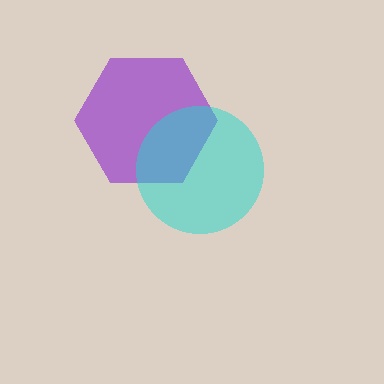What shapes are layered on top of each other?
The layered shapes are: a purple hexagon, a cyan circle.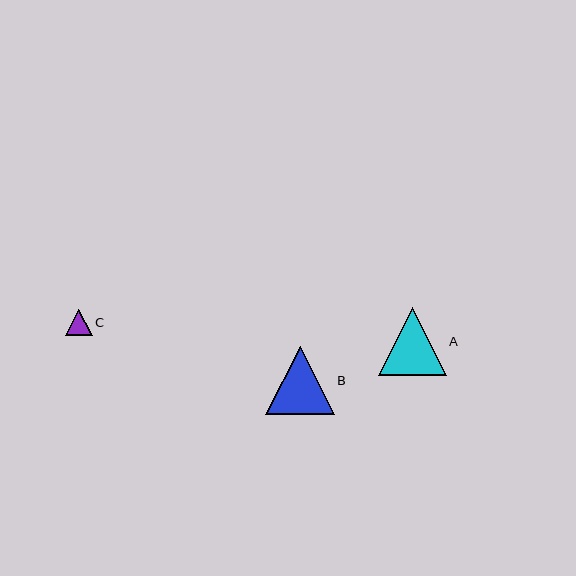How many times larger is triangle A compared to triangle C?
Triangle A is approximately 2.5 times the size of triangle C.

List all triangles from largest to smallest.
From largest to smallest: B, A, C.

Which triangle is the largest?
Triangle B is the largest with a size of approximately 68 pixels.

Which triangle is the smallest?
Triangle C is the smallest with a size of approximately 27 pixels.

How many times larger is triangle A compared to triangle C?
Triangle A is approximately 2.5 times the size of triangle C.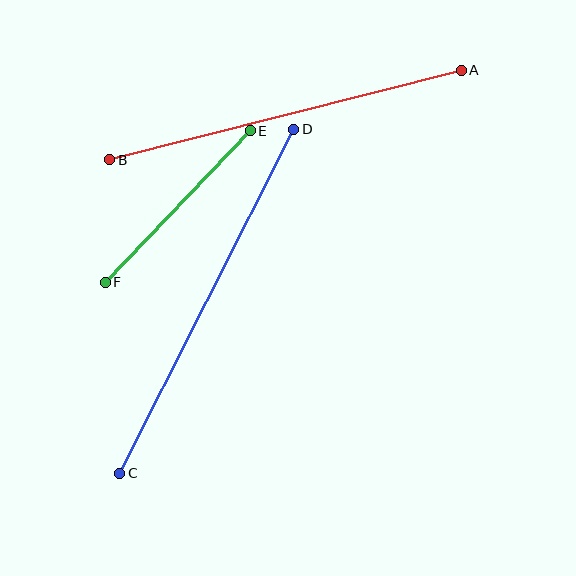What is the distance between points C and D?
The distance is approximately 386 pixels.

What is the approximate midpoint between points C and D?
The midpoint is at approximately (207, 301) pixels.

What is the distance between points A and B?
The distance is approximately 363 pixels.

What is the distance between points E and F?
The distance is approximately 209 pixels.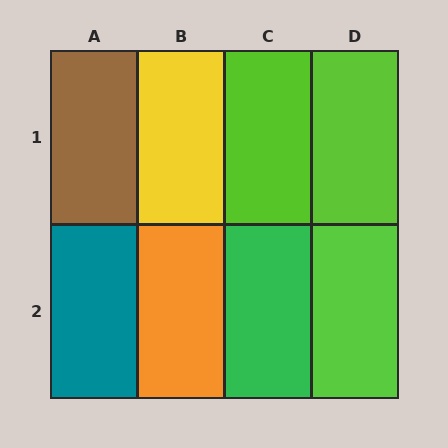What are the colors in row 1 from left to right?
Brown, yellow, lime, lime.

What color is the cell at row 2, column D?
Lime.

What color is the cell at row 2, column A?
Teal.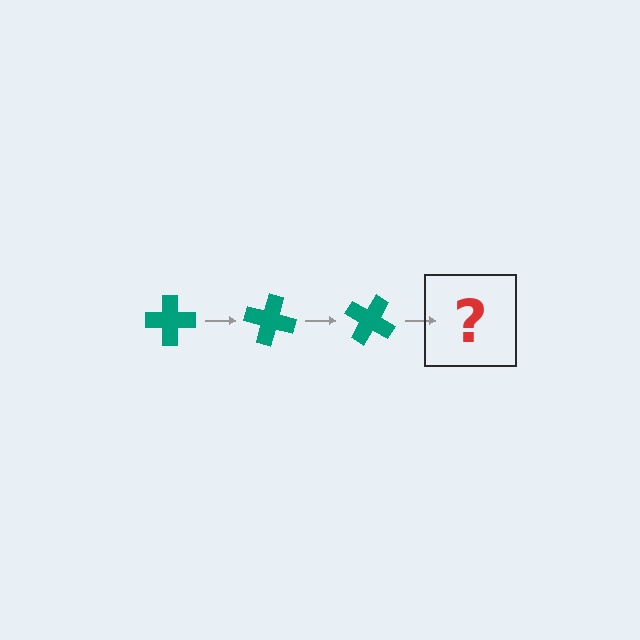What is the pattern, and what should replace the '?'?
The pattern is that the cross rotates 15 degrees each step. The '?' should be a teal cross rotated 45 degrees.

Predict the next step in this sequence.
The next step is a teal cross rotated 45 degrees.